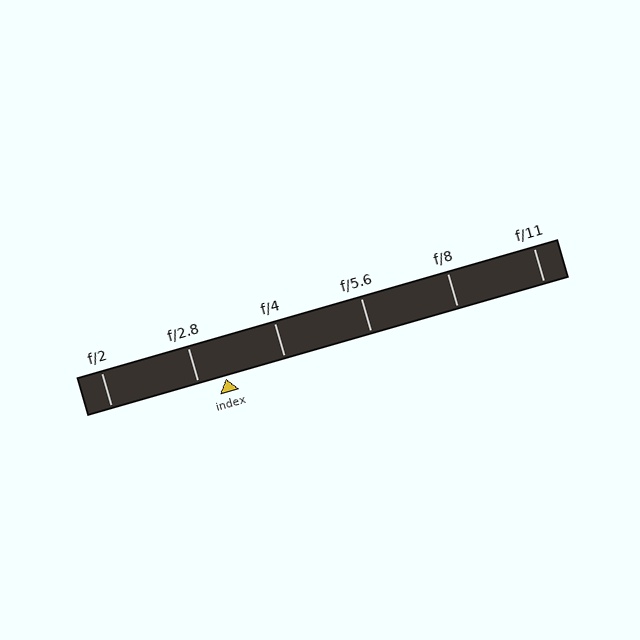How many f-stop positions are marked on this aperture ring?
There are 6 f-stop positions marked.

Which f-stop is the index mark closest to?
The index mark is closest to f/2.8.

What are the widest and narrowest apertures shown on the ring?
The widest aperture shown is f/2 and the narrowest is f/11.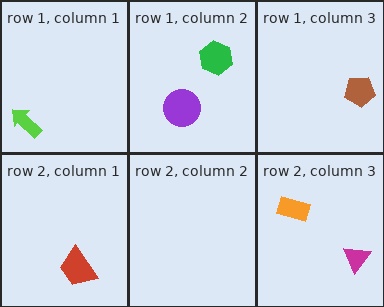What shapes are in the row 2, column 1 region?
The red trapezoid.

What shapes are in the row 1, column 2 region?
The purple circle, the green hexagon.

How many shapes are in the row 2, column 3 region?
2.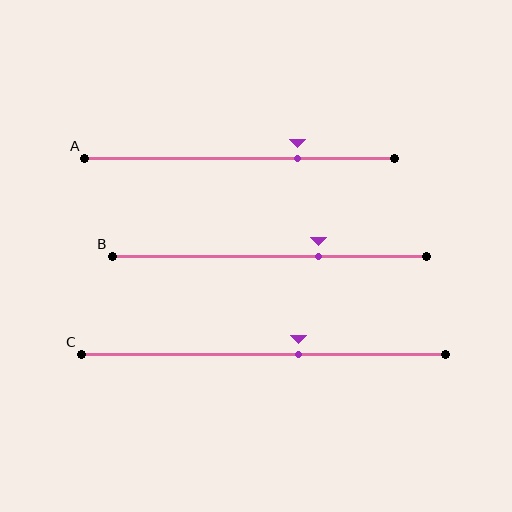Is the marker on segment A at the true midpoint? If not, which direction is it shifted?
No, the marker on segment A is shifted to the right by about 19% of the segment length.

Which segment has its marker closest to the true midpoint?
Segment C has its marker closest to the true midpoint.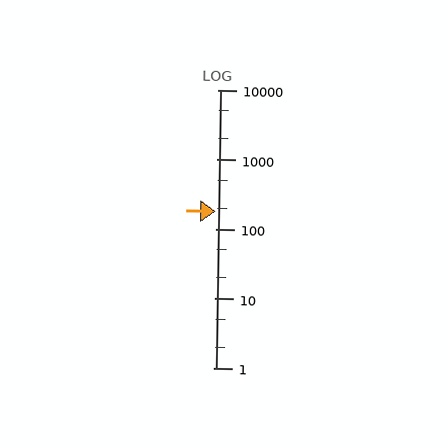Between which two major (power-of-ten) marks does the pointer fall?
The pointer is between 100 and 1000.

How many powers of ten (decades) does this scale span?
The scale spans 4 decades, from 1 to 10000.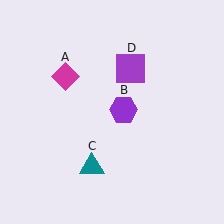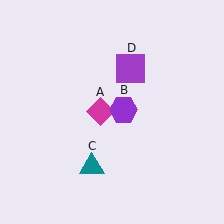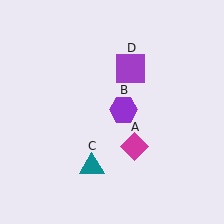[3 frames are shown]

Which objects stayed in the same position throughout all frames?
Purple hexagon (object B) and teal triangle (object C) and purple square (object D) remained stationary.